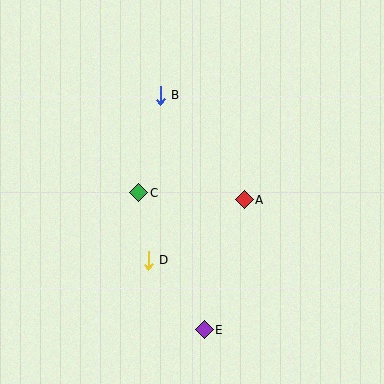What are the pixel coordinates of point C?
Point C is at (139, 193).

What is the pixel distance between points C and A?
The distance between C and A is 106 pixels.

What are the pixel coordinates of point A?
Point A is at (244, 200).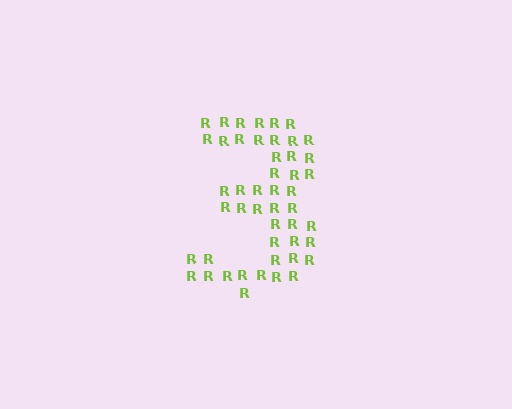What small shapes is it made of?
It is made of small letter R's.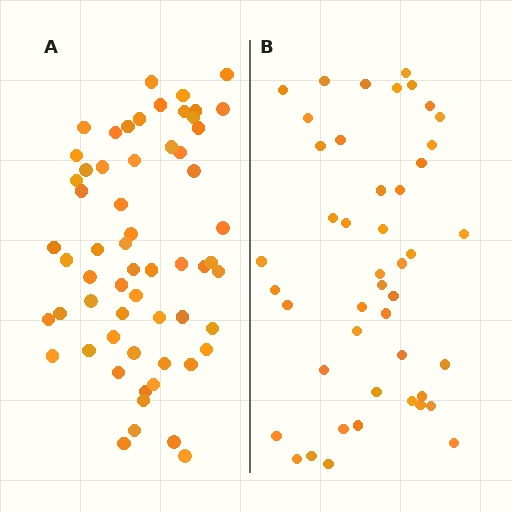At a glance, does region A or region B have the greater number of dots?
Region A (the left region) has more dots.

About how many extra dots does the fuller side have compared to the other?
Region A has approximately 15 more dots than region B.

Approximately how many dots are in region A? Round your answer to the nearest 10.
About 60 dots.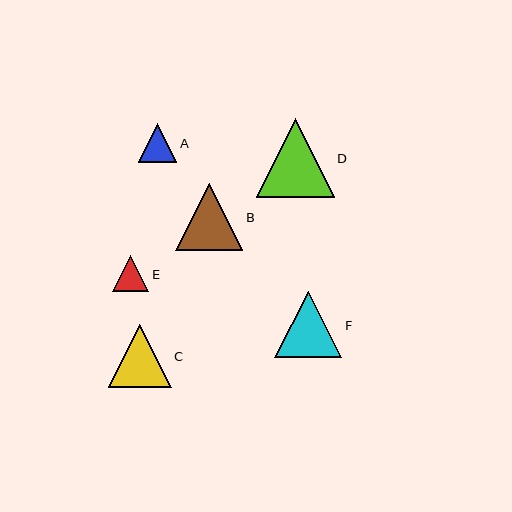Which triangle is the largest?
Triangle D is the largest with a size of approximately 78 pixels.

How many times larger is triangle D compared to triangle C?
Triangle D is approximately 1.2 times the size of triangle C.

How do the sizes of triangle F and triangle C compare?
Triangle F and triangle C are approximately the same size.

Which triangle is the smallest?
Triangle E is the smallest with a size of approximately 36 pixels.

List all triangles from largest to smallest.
From largest to smallest: D, B, F, C, A, E.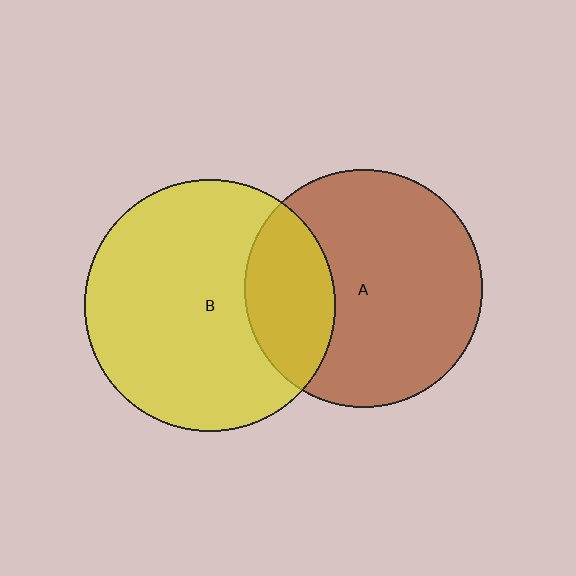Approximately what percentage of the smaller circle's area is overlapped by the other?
Approximately 25%.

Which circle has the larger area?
Circle B (yellow).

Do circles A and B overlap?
Yes.